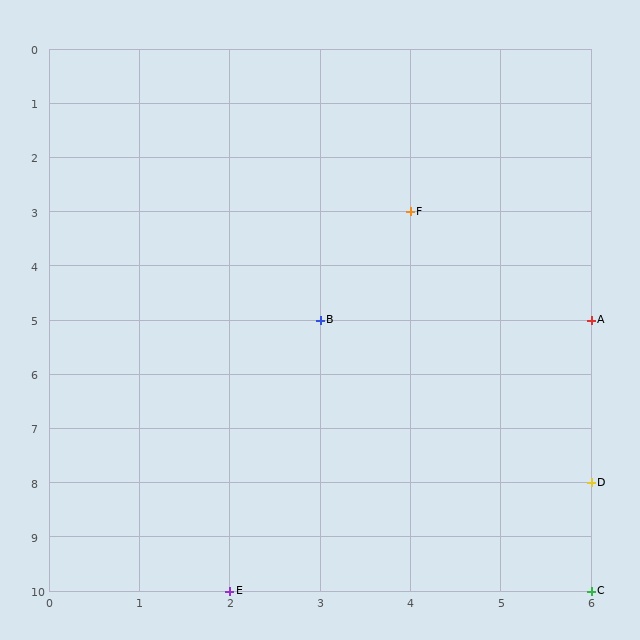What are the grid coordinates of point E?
Point E is at grid coordinates (2, 10).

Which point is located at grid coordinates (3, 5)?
Point B is at (3, 5).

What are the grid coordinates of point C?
Point C is at grid coordinates (6, 10).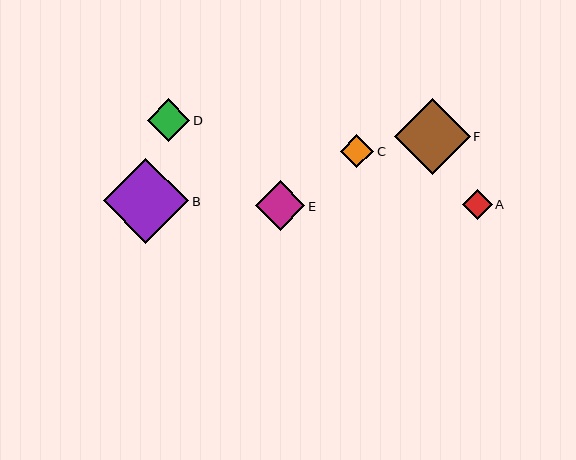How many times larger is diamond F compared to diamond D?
Diamond F is approximately 1.8 times the size of diamond D.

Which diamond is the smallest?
Diamond A is the smallest with a size of approximately 30 pixels.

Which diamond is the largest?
Diamond B is the largest with a size of approximately 86 pixels.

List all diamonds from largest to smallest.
From largest to smallest: B, F, E, D, C, A.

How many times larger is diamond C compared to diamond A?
Diamond C is approximately 1.1 times the size of diamond A.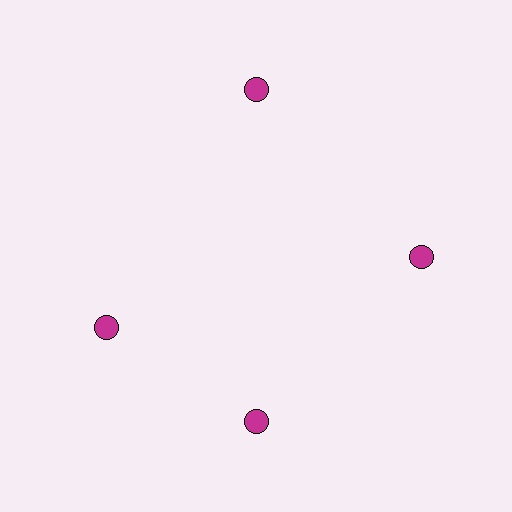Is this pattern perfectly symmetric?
No. The 4 magenta circles are arranged in a ring, but one element near the 9 o'clock position is rotated out of alignment along the ring, breaking the 4-fold rotational symmetry.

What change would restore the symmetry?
The symmetry would be restored by rotating it back into even spacing with its neighbors so that all 4 circles sit at equal angles and equal distance from the center.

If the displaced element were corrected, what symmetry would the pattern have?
It would have 4-fold rotational symmetry — the pattern would map onto itself every 90 degrees.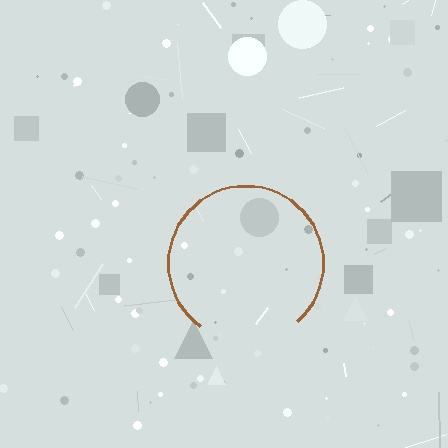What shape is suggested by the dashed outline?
The dashed outline suggests a circle.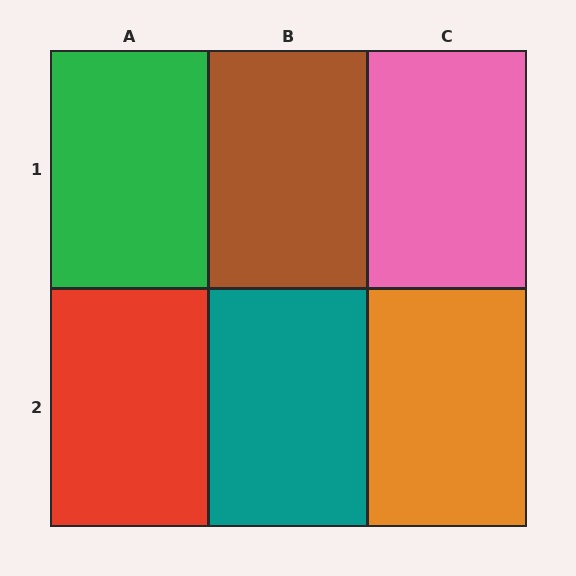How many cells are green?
1 cell is green.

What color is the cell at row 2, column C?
Orange.